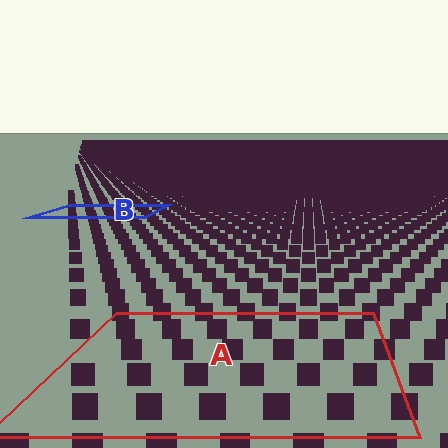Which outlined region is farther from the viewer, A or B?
Region B is farther from the viewer — the texture elements inside it appear smaller and more densely packed.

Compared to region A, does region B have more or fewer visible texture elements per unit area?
Region B has more texture elements per unit area — they are packed more densely because it is farther away.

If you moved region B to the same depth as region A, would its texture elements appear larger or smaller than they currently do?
They would appear larger. At a closer depth, the same texture elements are projected at a bigger on-screen size.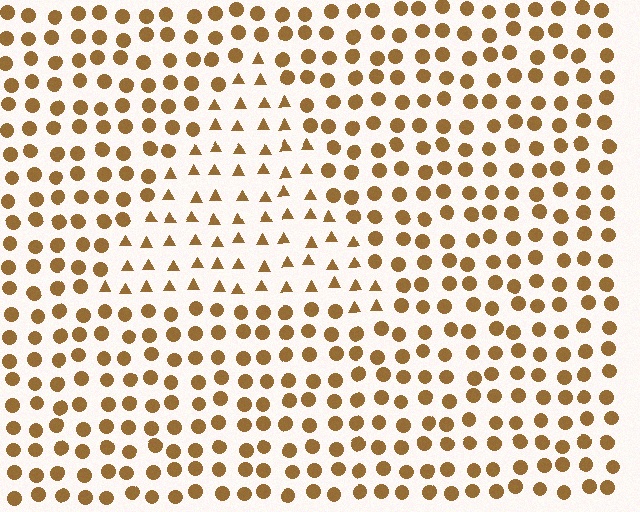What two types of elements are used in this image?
The image uses triangles inside the triangle region and circles outside it.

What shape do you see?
I see a triangle.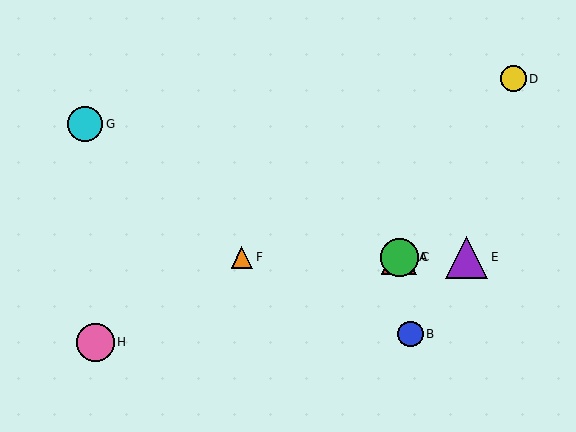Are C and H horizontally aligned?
No, C is at y≈257 and H is at y≈342.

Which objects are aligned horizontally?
Objects A, C, E, F are aligned horizontally.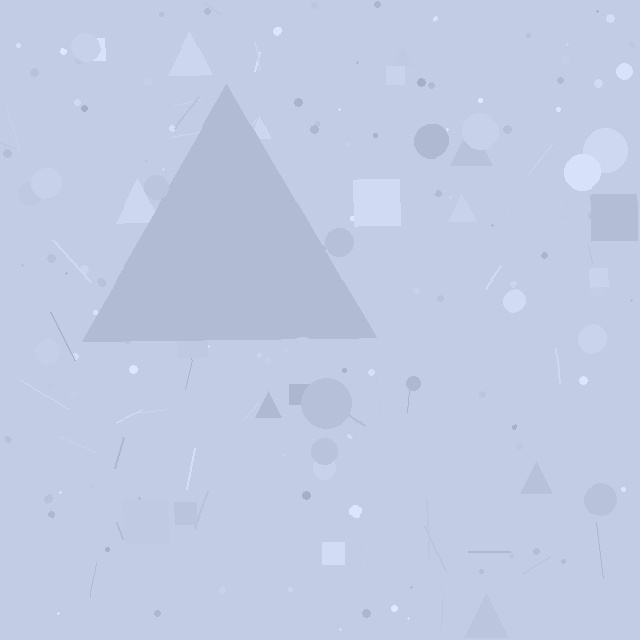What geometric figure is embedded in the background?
A triangle is embedded in the background.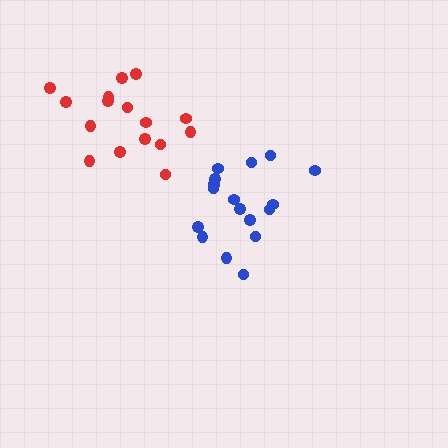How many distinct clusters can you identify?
There are 2 distinct clusters.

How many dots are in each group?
Group 1: 17 dots, Group 2: 16 dots (33 total).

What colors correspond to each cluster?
The clusters are colored: blue, red.